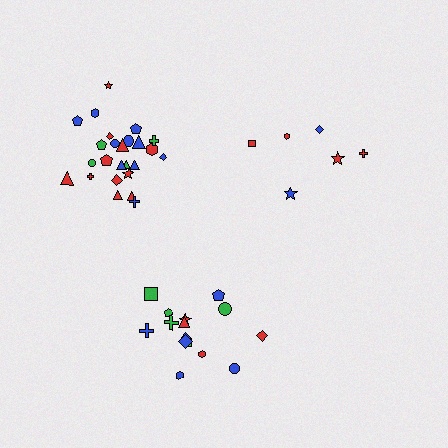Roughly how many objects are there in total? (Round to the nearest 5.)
Roughly 45 objects in total.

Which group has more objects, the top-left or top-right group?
The top-left group.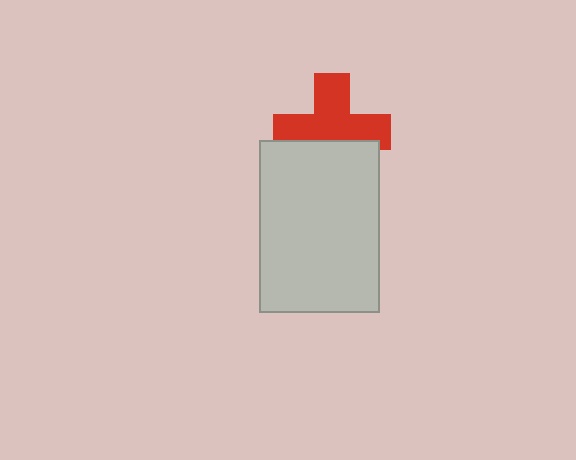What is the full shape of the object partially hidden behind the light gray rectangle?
The partially hidden object is a red cross.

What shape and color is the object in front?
The object in front is a light gray rectangle.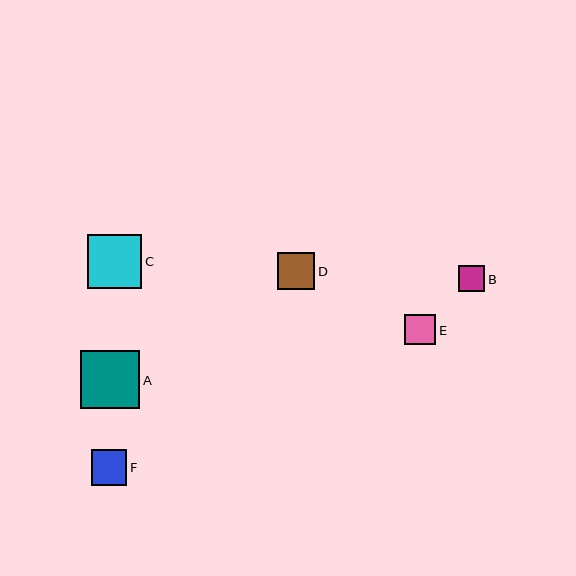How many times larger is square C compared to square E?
Square C is approximately 1.7 times the size of square E.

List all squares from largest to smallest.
From largest to smallest: A, C, D, F, E, B.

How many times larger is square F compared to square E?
Square F is approximately 1.2 times the size of square E.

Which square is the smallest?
Square B is the smallest with a size of approximately 27 pixels.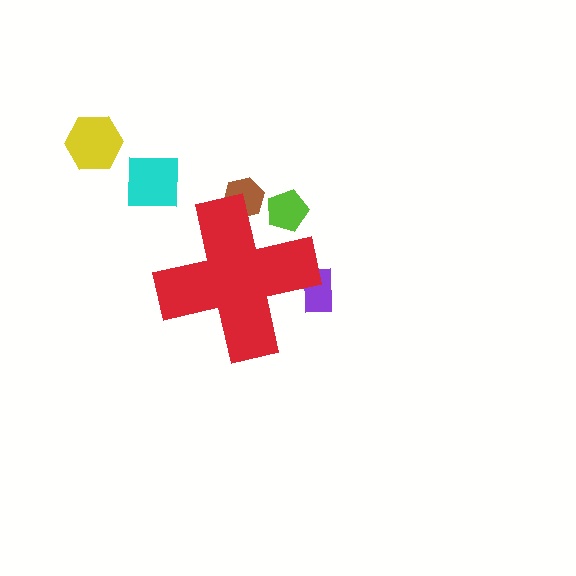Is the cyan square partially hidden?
No, the cyan square is fully visible.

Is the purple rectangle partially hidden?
Yes, the purple rectangle is partially hidden behind the red cross.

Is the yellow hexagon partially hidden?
No, the yellow hexagon is fully visible.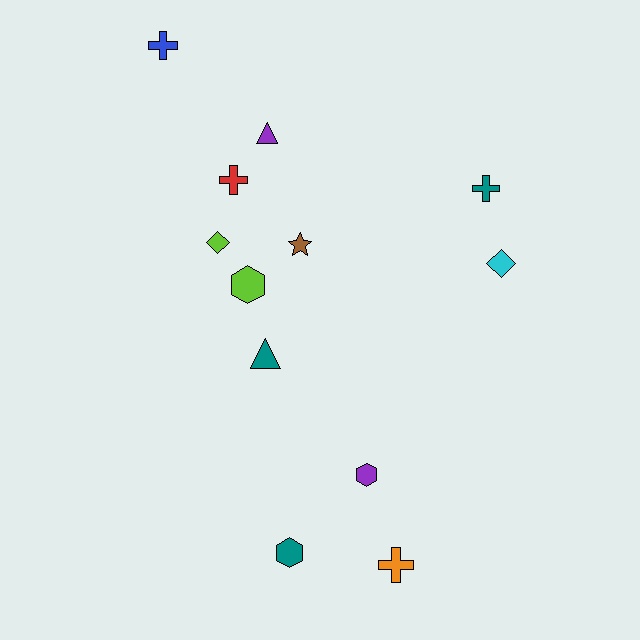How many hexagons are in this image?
There are 3 hexagons.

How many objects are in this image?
There are 12 objects.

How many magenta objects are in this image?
There are no magenta objects.